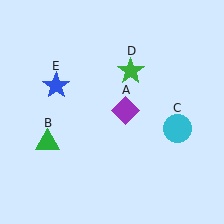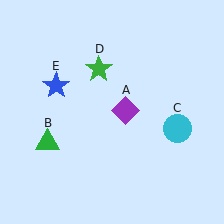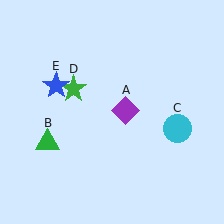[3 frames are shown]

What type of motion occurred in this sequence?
The green star (object D) rotated counterclockwise around the center of the scene.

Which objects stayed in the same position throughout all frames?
Purple diamond (object A) and green triangle (object B) and cyan circle (object C) and blue star (object E) remained stationary.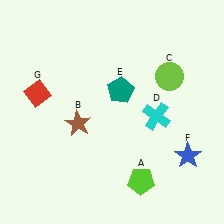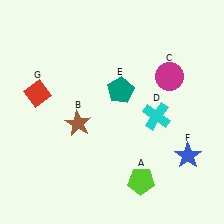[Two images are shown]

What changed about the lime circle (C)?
In Image 1, C is lime. In Image 2, it changed to magenta.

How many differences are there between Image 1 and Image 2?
There is 1 difference between the two images.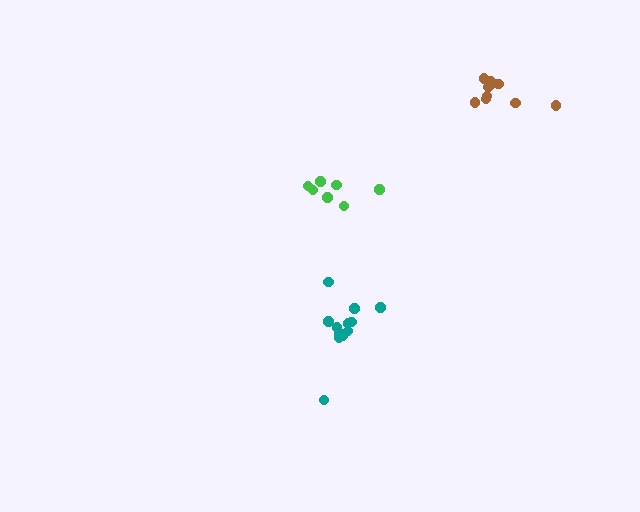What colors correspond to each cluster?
The clusters are colored: teal, brown, green.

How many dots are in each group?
Group 1: 12 dots, Group 2: 10 dots, Group 3: 7 dots (29 total).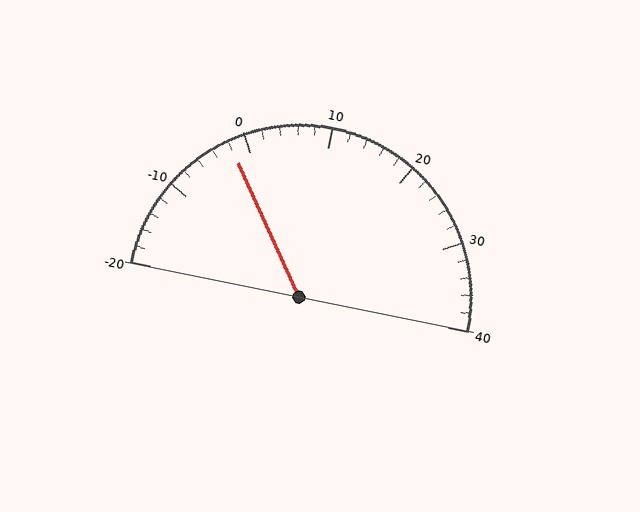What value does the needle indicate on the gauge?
The needle indicates approximately -2.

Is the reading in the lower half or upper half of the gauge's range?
The reading is in the lower half of the range (-20 to 40).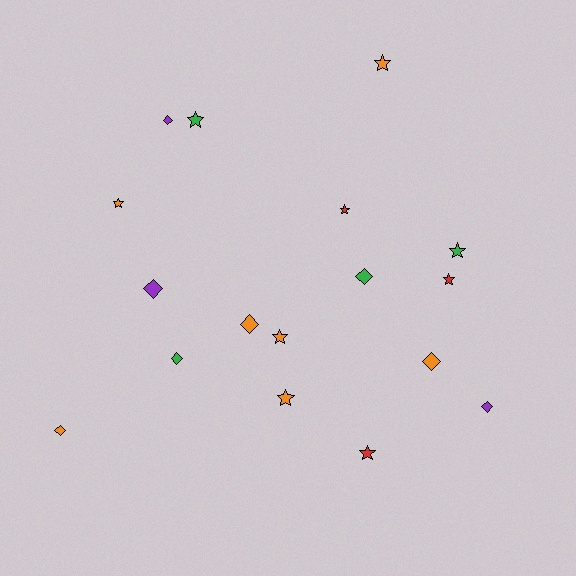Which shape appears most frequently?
Star, with 9 objects.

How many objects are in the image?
There are 17 objects.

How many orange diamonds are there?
There are 3 orange diamonds.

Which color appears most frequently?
Orange, with 7 objects.